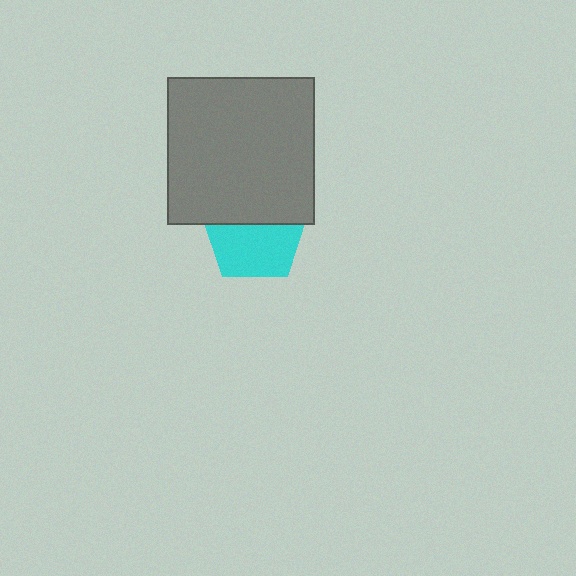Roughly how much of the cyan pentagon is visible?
About half of it is visible (roughly 57%).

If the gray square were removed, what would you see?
You would see the complete cyan pentagon.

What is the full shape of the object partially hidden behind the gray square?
The partially hidden object is a cyan pentagon.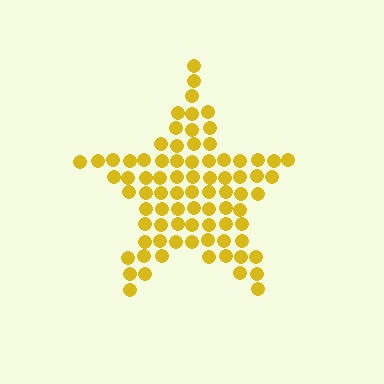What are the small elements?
The small elements are circles.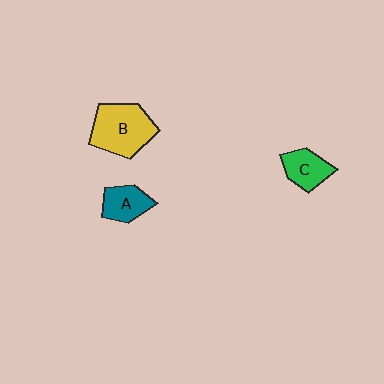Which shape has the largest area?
Shape B (yellow).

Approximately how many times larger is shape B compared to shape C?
Approximately 1.8 times.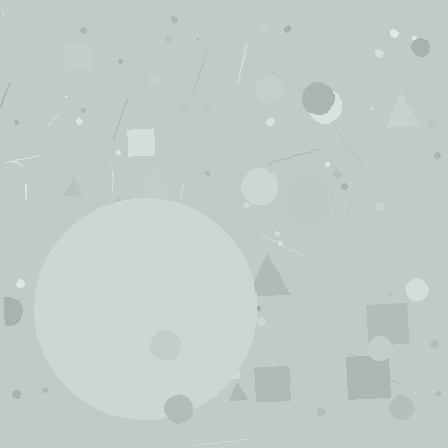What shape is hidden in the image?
A circle is hidden in the image.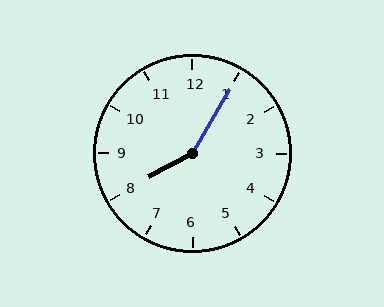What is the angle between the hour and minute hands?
Approximately 148 degrees.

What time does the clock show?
8:05.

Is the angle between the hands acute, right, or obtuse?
It is obtuse.